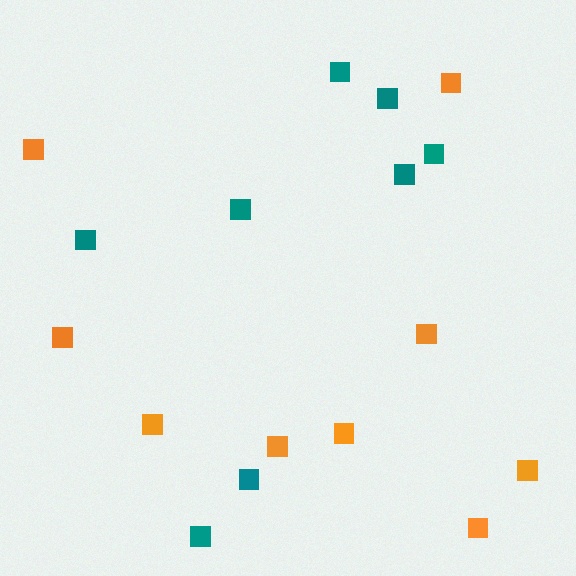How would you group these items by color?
There are 2 groups: one group of orange squares (9) and one group of teal squares (8).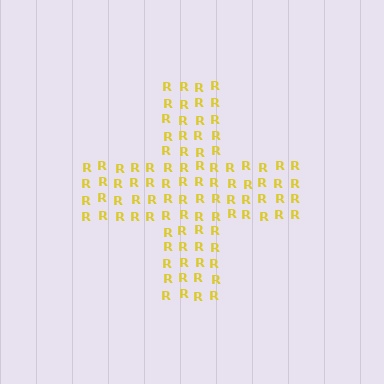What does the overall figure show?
The overall figure shows a cross.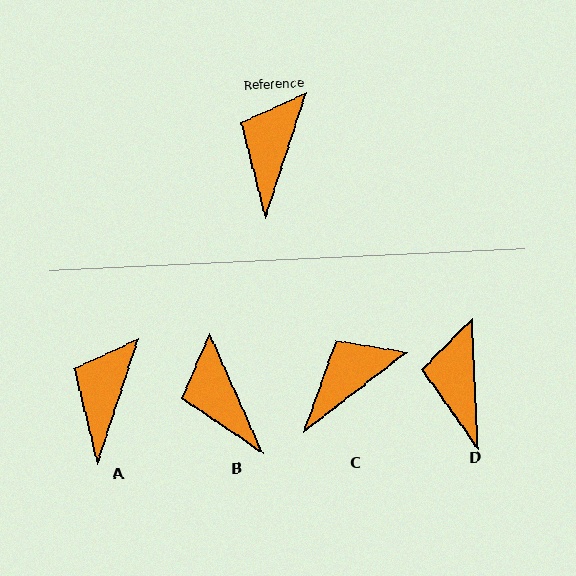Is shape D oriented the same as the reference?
No, it is off by about 21 degrees.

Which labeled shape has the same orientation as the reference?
A.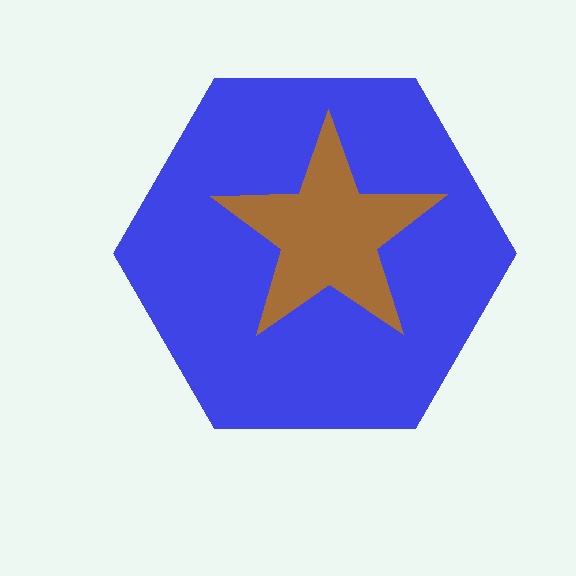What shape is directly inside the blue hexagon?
The brown star.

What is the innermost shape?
The brown star.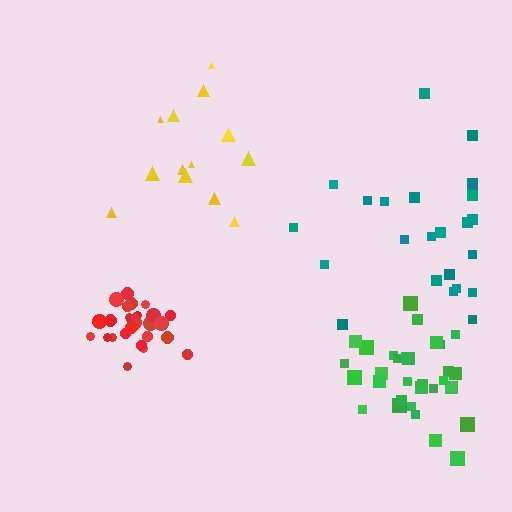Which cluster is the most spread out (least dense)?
Yellow.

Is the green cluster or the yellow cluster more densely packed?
Green.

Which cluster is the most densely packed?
Red.